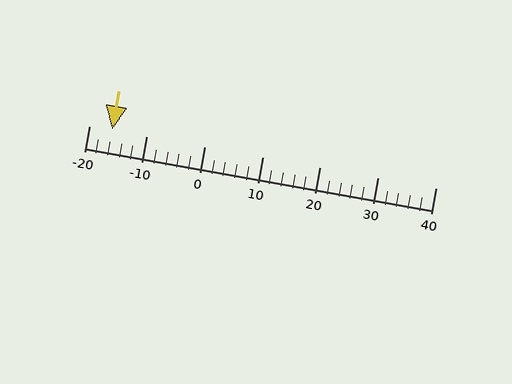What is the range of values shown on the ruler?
The ruler shows values from -20 to 40.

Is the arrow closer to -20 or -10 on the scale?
The arrow is closer to -20.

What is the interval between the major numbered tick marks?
The major tick marks are spaced 10 units apart.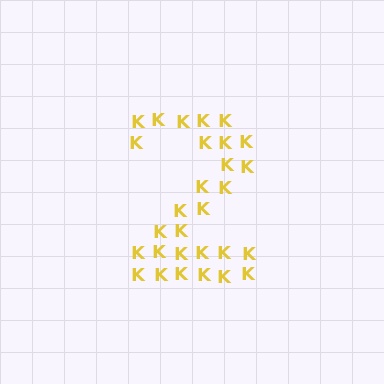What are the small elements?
The small elements are letter K's.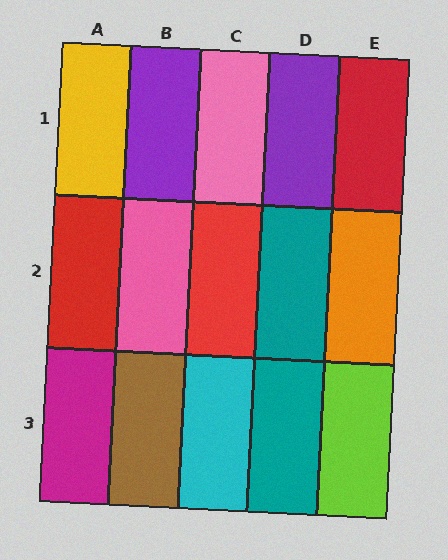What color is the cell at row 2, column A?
Red.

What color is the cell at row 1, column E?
Red.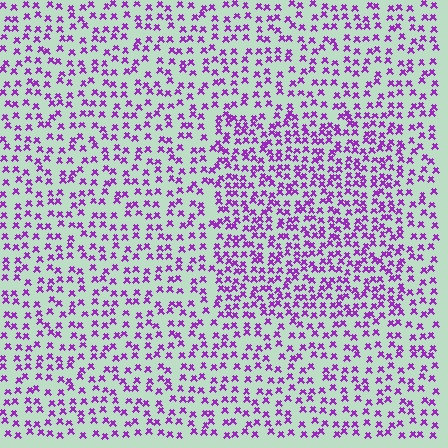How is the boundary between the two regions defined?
The boundary is defined by a change in element density (approximately 1.6x ratio). All elements are the same color, size, and shape.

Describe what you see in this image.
The image contains small purple elements arranged at two different densities. A rectangle-shaped region is visible where the elements are more densely packed than the surrounding area.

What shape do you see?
I see a rectangle.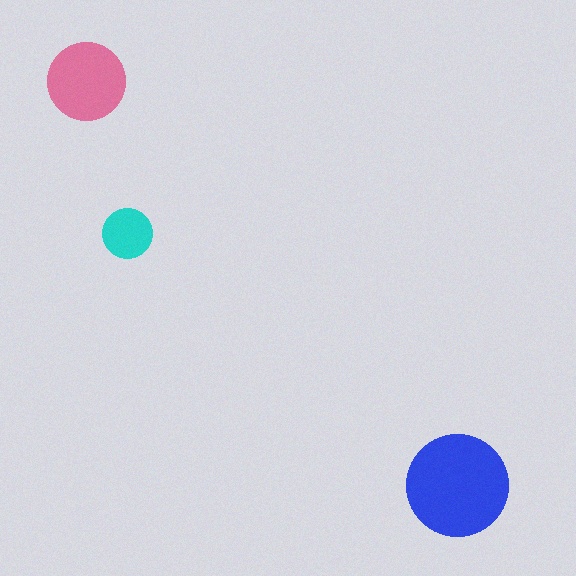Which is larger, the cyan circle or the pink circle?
The pink one.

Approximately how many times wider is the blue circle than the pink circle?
About 1.5 times wider.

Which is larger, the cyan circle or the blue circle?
The blue one.